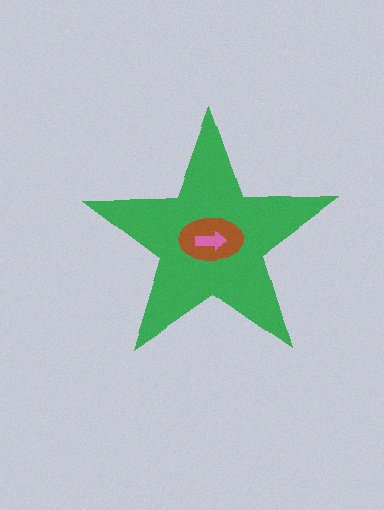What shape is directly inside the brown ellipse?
The pink arrow.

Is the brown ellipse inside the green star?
Yes.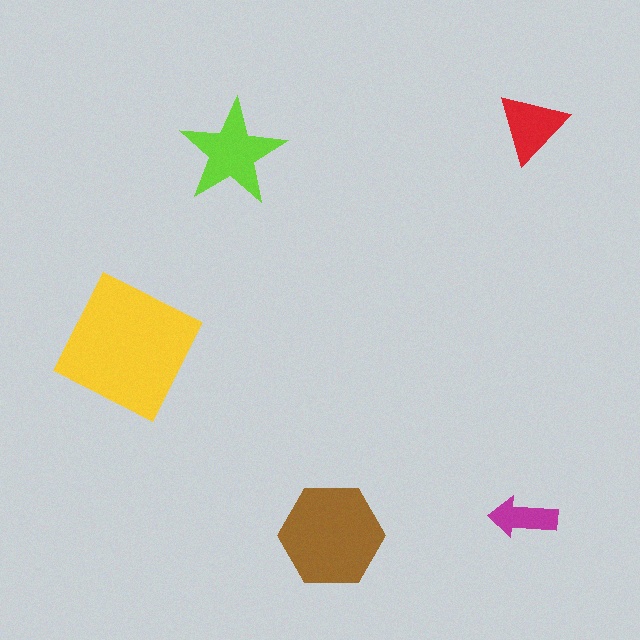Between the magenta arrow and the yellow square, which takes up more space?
The yellow square.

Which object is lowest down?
The brown hexagon is bottommost.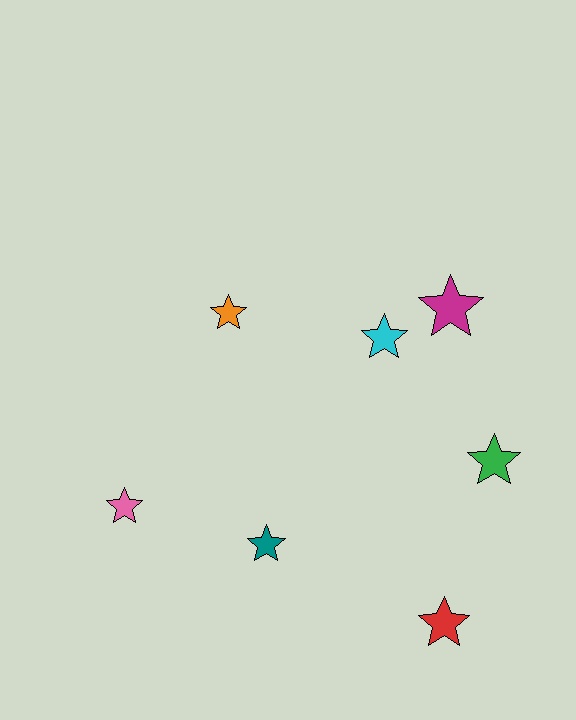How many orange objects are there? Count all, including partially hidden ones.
There is 1 orange object.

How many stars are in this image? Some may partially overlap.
There are 7 stars.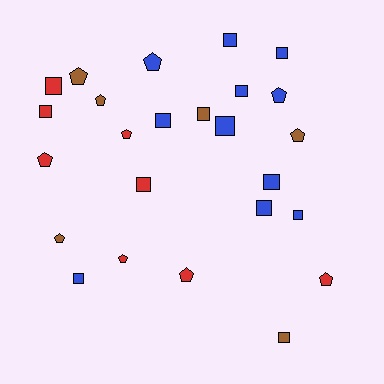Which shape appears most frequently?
Square, with 14 objects.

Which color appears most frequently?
Blue, with 11 objects.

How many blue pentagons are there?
There are 2 blue pentagons.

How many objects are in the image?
There are 25 objects.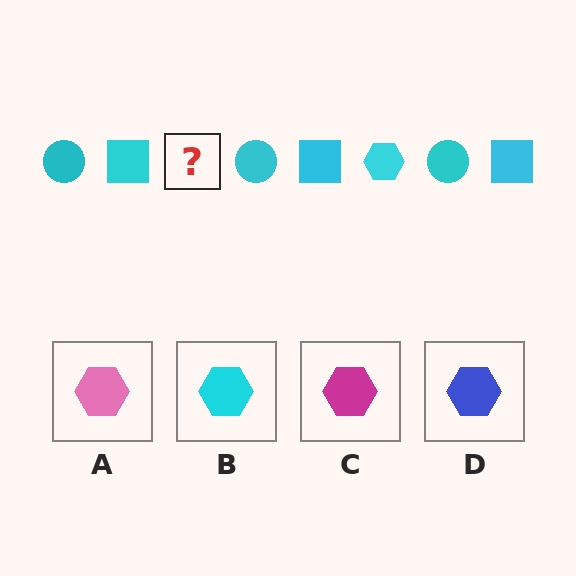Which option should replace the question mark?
Option B.